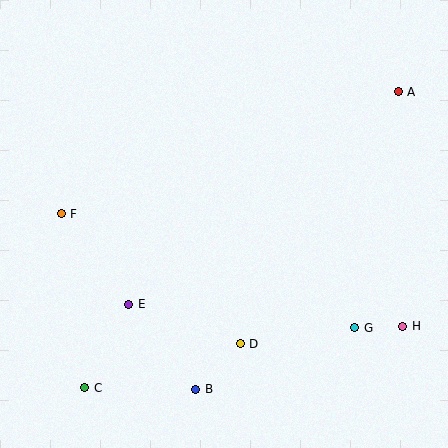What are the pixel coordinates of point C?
Point C is at (85, 388).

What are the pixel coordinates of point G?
Point G is at (355, 328).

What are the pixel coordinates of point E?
Point E is at (129, 304).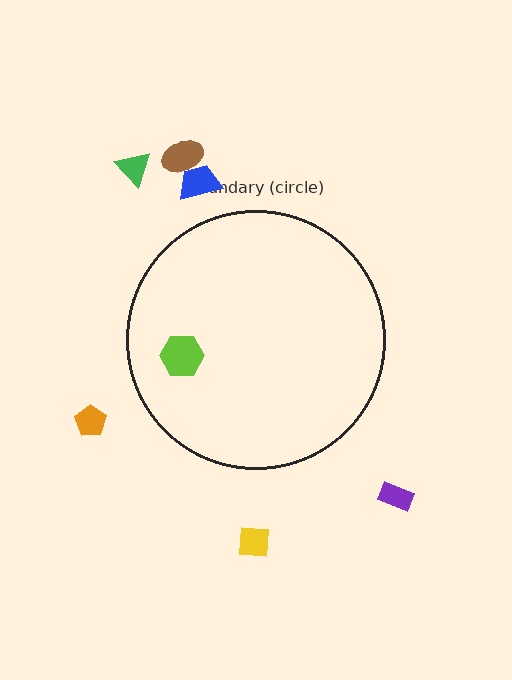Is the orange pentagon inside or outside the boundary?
Outside.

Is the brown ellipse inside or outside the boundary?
Outside.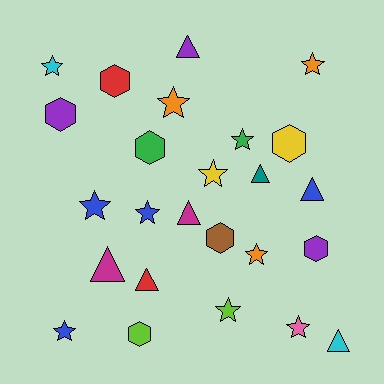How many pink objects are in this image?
There is 1 pink object.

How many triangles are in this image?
There are 7 triangles.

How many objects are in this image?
There are 25 objects.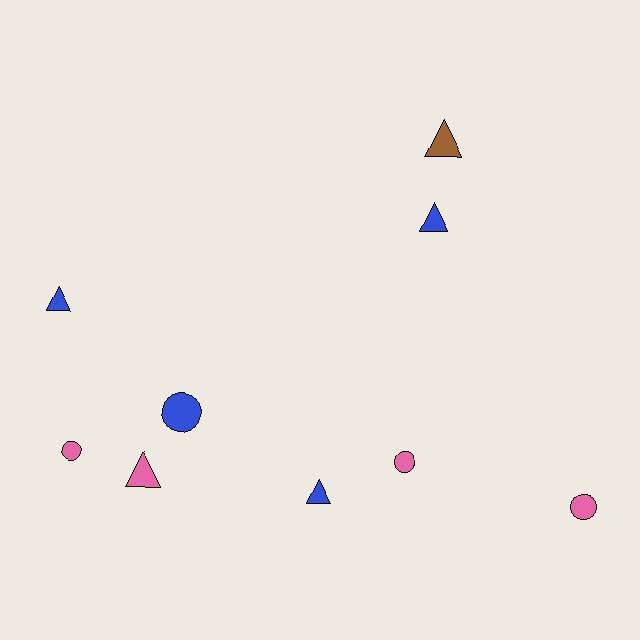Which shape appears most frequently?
Triangle, with 5 objects.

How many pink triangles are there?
There is 1 pink triangle.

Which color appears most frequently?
Pink, with 4 objects.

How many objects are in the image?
There are 9 objects.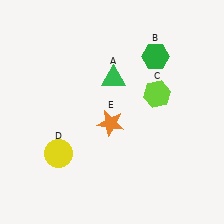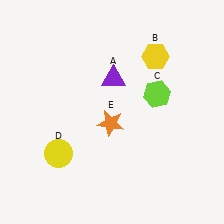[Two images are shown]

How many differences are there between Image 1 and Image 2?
There are 2 differences between the two images.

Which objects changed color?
A changed from green to purple. B changed from green to yellow.